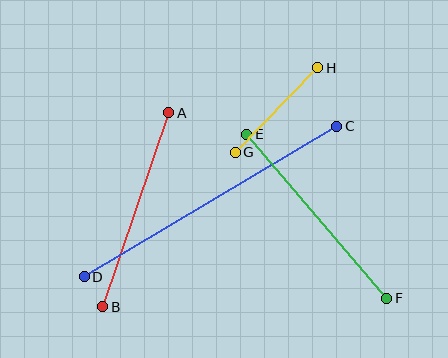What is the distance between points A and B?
The distance is approximately 205 pixels.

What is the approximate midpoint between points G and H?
The midpoint is at approximately (276, 110) pixels.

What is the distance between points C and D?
The distance is approximately 294 pixels.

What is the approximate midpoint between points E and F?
The midpoint is at approximately (317, 216) pixels.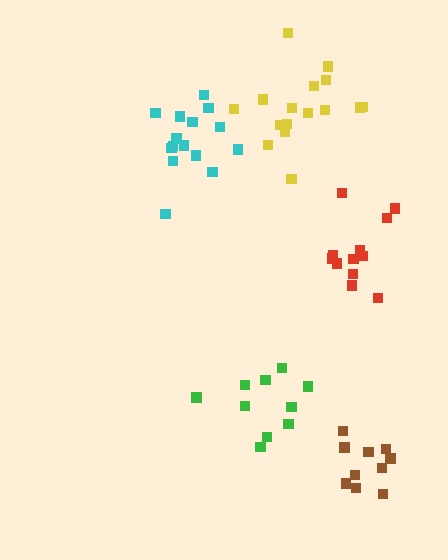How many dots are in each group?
Group 1: 10 dots, Group 2: 12 dots, Group 3: 15 dots, Group 4: 16 dots, Group 5: 10 dots (63 total).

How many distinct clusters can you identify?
There are 5 distinct clusters.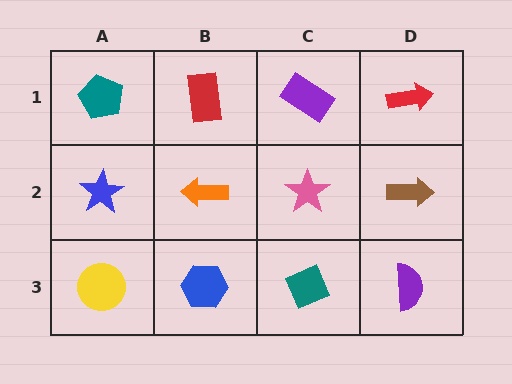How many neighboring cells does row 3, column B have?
3.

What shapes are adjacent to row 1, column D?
A brown arrow (row 2, column D), a purple rectangle (row 1, column C).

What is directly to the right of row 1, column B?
A purple rectangle.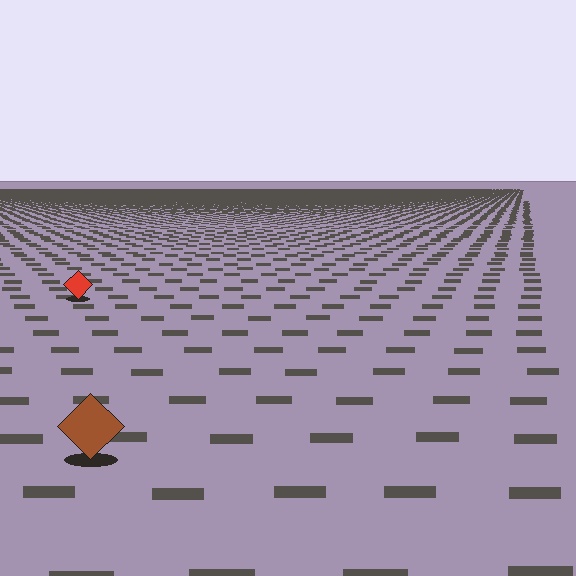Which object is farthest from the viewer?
The red diamond is farthest from the viewer. It appears smaller and the ground texture around it is denser.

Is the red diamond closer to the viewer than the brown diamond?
No. The brown diamond is closer — you can tell from the texture gradient: the ground texture is coarser near it.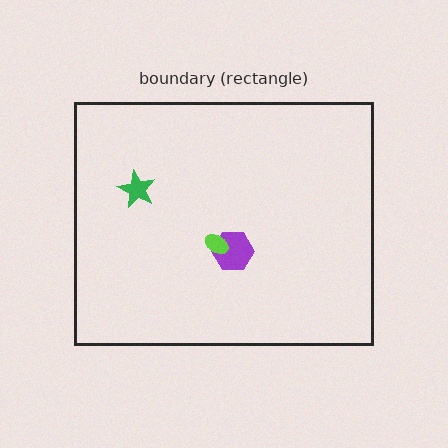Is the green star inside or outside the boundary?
Inside.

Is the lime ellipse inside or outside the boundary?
Inside.